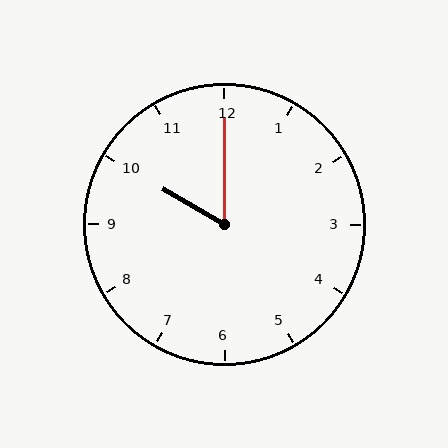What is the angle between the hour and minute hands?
Approximately 60 degrees.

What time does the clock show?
10:00.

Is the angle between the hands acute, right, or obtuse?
It is acute.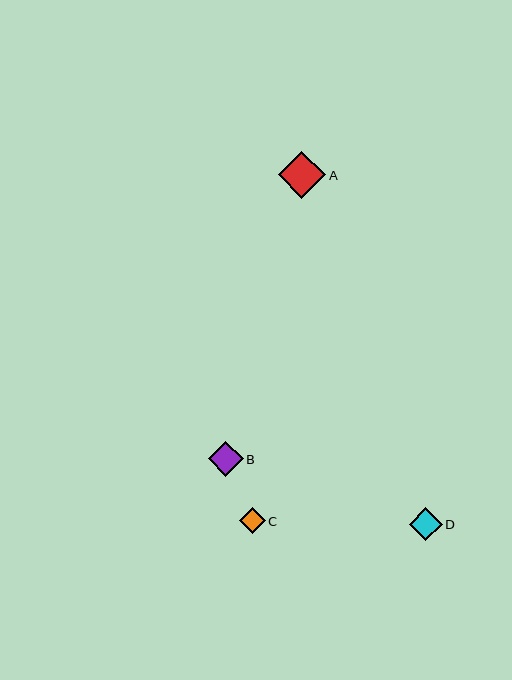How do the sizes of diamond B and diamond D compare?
Diamond B and diamond D are approximately the same size.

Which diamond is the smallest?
Diamond C is the smallest with a size of approximately 26 pixels.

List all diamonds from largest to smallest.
From largest to smallest: A, B, D, C.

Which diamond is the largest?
Diamond A is the largest with a size of approximately 47 pixels.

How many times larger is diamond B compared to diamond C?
Diamond B is approximately 1.4 times the size of diamond C.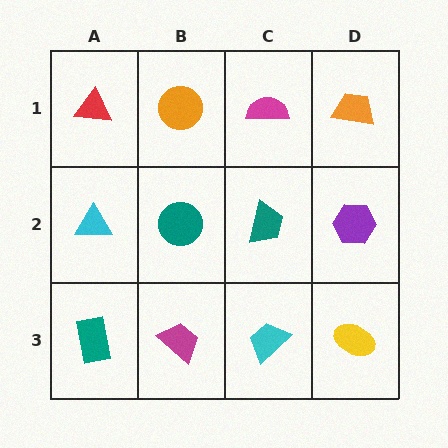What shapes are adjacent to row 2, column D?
An orange trapezoid (row 1, column D), a yellow ellipse (row 3, column D), a teal trapezoid (row 2, column C).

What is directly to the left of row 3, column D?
A cyan trapezoid.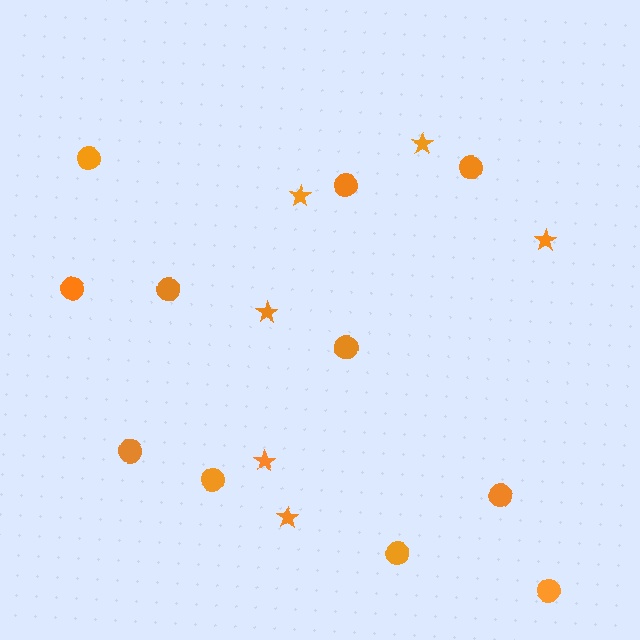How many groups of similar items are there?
There are 2 groups: one group of stars (6) and one group of circles (11).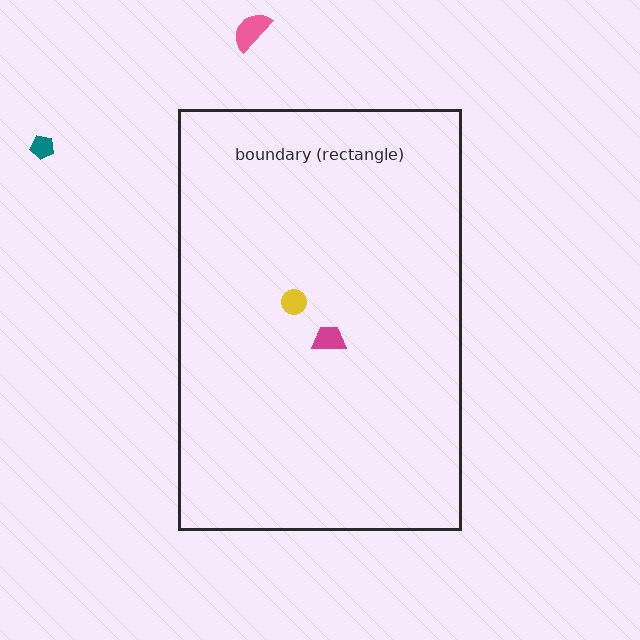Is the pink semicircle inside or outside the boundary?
Outside.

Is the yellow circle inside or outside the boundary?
Inside.